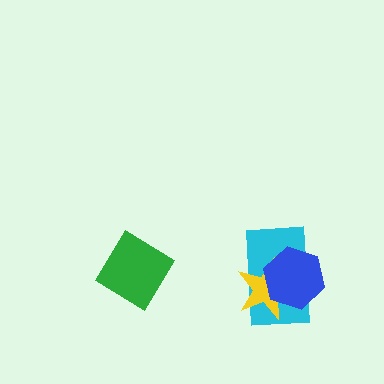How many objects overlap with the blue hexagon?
2 objects overlap with the blue hexagon.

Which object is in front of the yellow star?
The blue hexagon is in front of the yellow star.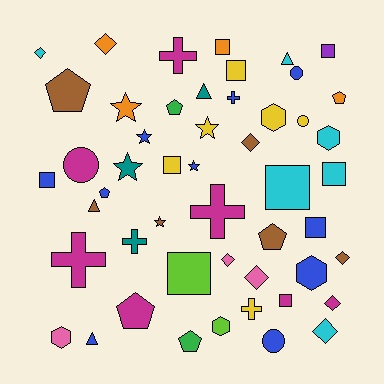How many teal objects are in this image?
There are 3 teal objects.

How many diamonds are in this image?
There are 8 diamonds.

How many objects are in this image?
There are 50 objects.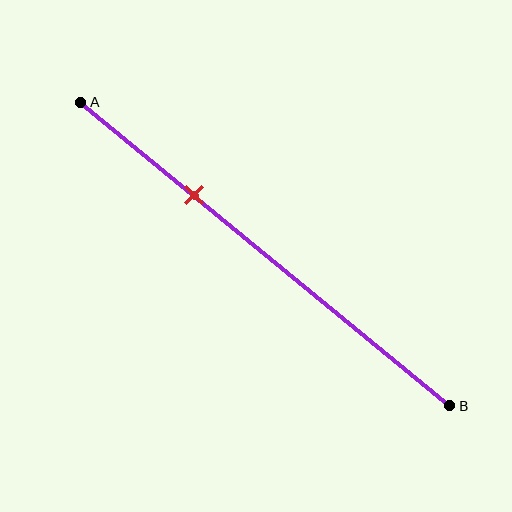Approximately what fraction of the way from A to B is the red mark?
The red mark is approximately 30% of the way from A to B.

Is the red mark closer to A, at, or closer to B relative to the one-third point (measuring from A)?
The red mark is approximately at the one-third point of segment AB.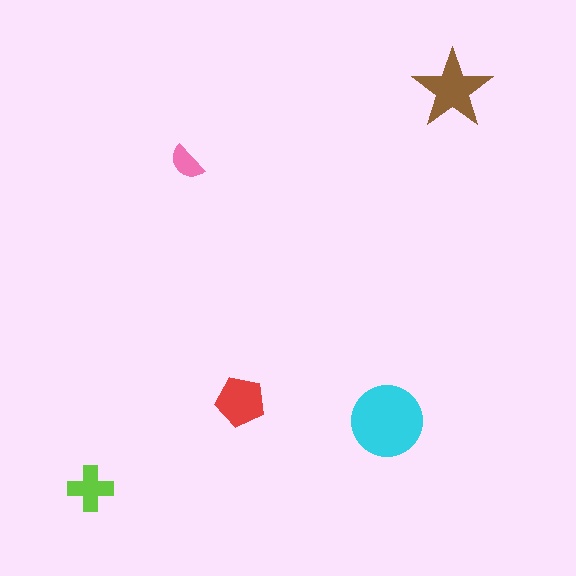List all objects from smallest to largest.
The pink semicircle, the lime cross, the red pentagon, the brown star, the cyan circle.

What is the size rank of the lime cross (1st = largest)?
4th.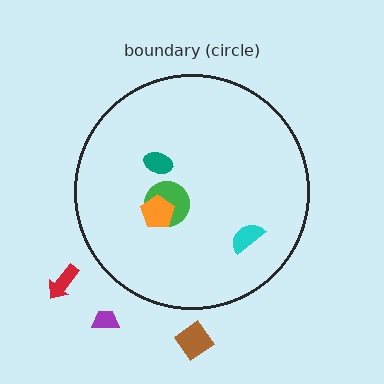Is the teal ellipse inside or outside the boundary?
Inside.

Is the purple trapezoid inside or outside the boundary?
Outside.